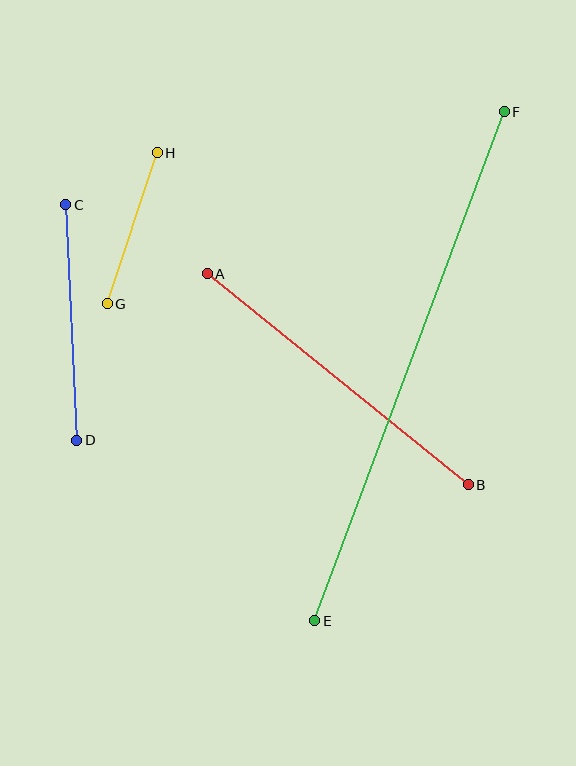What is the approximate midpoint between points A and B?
The midpoint is at approximately (338, 379) pixels.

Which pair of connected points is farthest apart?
Points E and F are farthest apart.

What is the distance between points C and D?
The distance is approximately 236 pixels.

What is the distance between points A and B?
The distance is approximately 335 pixels.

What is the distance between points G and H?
The distance is approximately 159 pixels.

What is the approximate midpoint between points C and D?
The midpoint is at approximately (71, 323) pixels.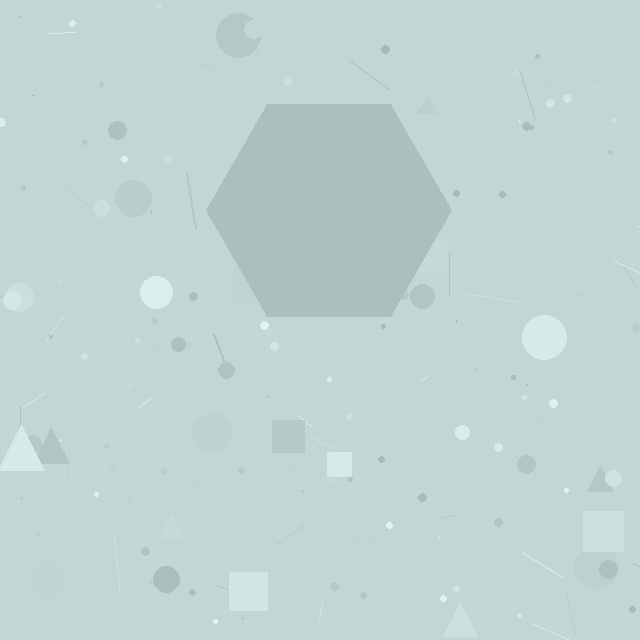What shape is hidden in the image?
A hexagon is hidden in the image.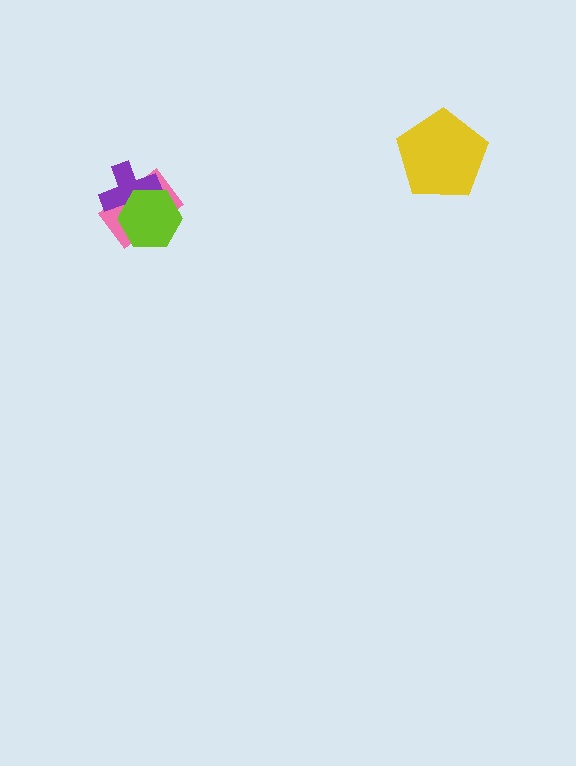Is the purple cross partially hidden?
Yes, it is partially covered by another shape.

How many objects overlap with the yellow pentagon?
0 objects overlap with the yellow pentagon.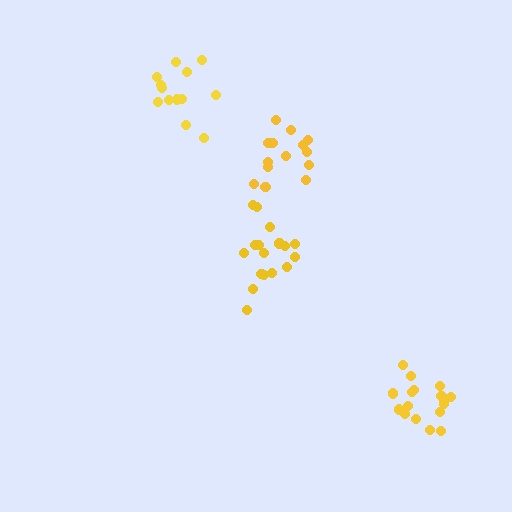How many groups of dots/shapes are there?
There are 4 groups.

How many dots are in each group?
Group 1: 14 dots, Group 2: 14 dots, Group 3: 17 dots, Group 4: 16 dots (61 total).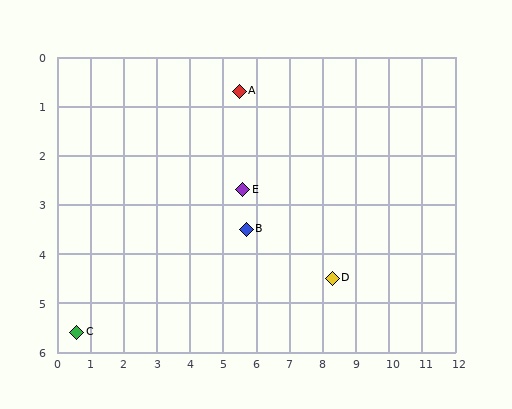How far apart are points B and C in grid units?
Points B and C are about 5.5 grid units apart.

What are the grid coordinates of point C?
Point C is at approximately (0.6, 5.6).